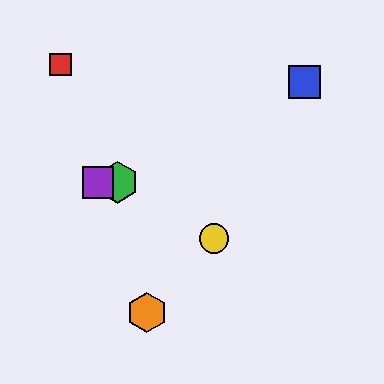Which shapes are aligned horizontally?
The green hexagon, the purple square are aligned horizontally.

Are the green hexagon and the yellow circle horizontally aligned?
No, the green hexagon is at y≈182 and the yellow circle is at y≈238.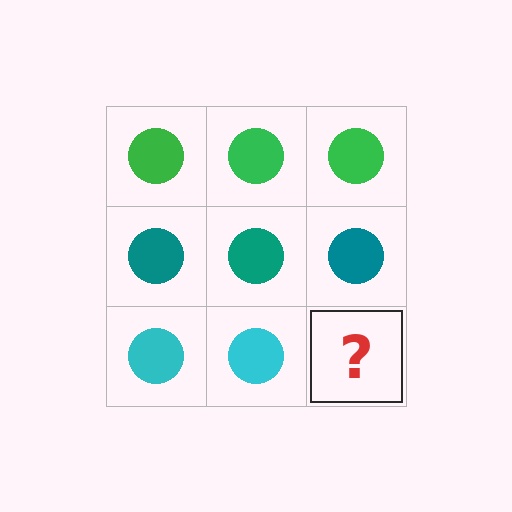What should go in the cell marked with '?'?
The missing cell should contain a cyan circle.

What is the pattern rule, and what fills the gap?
The rule is that each row has a consistent color. The gap should be filled with a cyan circle.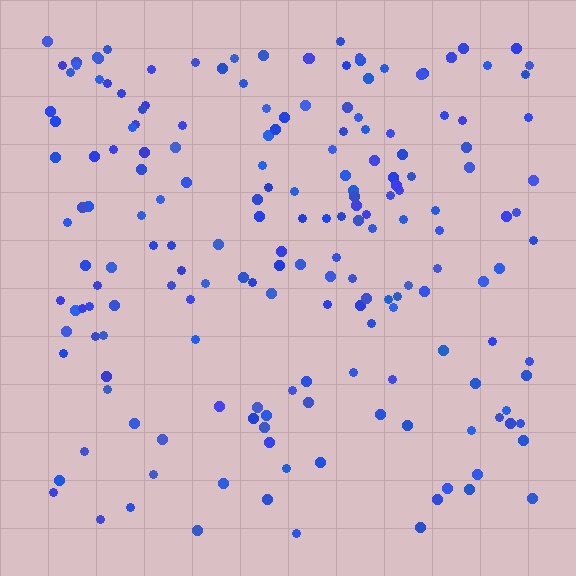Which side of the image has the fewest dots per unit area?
The bottom.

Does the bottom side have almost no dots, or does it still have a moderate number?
Still a moderate number, just noticeably fewer than the top.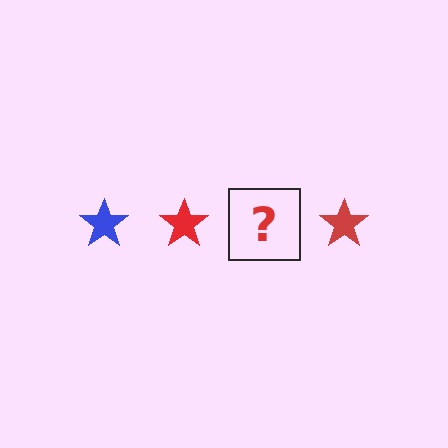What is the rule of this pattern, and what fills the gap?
The rule is that the pattern cycles through blue, red stars. The gap should be filled with a blue star.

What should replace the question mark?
The question mark should be replaced with a blue star.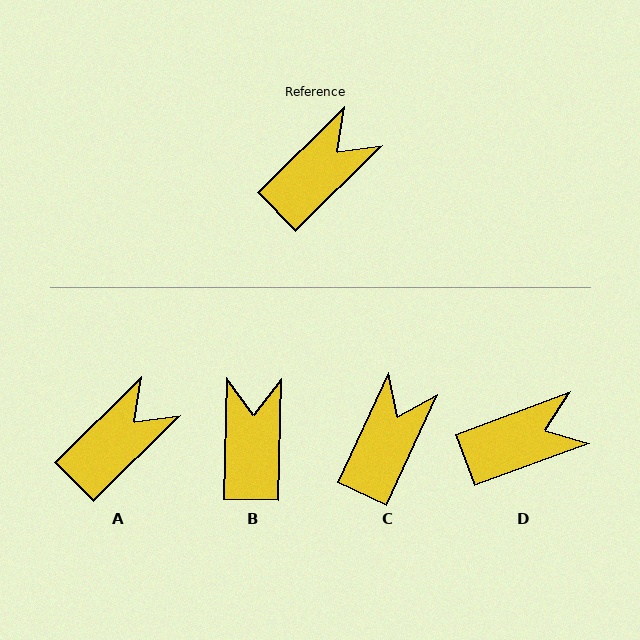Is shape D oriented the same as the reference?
No, it is off by about 24 degrees.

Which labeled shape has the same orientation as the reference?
A.